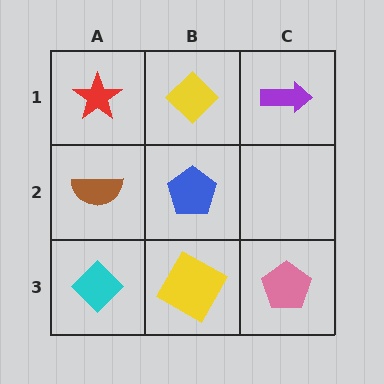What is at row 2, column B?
A blue pentagon.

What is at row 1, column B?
A yellow diamond.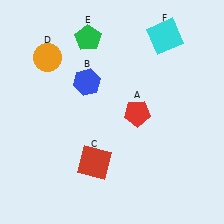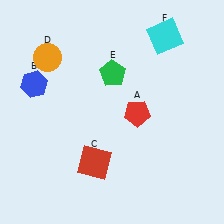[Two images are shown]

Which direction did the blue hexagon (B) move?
The blue hexagon (B) moved left.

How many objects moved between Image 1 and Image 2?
2 objects moved between the two images.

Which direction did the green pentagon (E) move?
The green pentagon (E) moved down.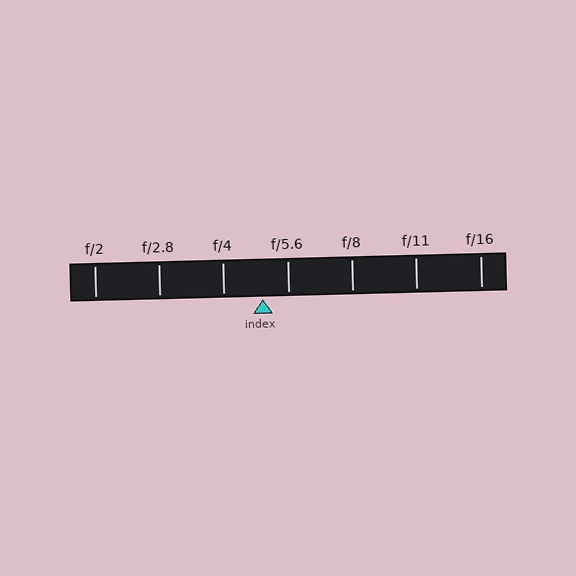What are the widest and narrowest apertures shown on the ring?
The widest aperture shown is f/2 and the narrowest is f/16.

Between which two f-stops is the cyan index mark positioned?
The index mark is between f/4 and f/5.6.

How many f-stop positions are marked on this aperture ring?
There are 7 f-stop positions marked.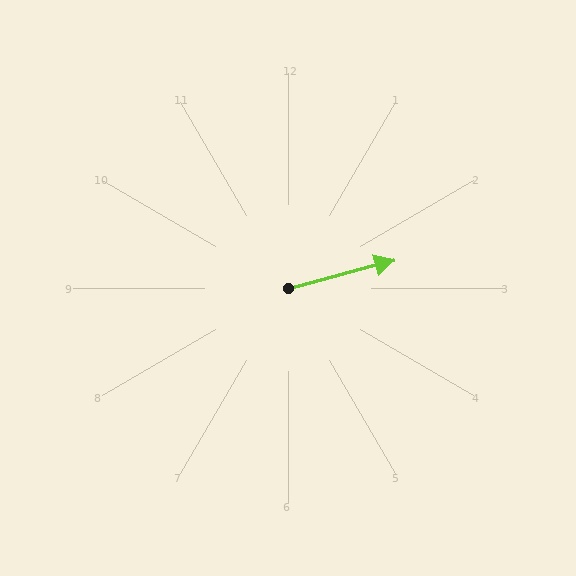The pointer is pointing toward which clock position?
Roughly 3 o'clock.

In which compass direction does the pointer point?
East.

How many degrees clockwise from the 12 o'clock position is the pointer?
Approximately 75 degrees.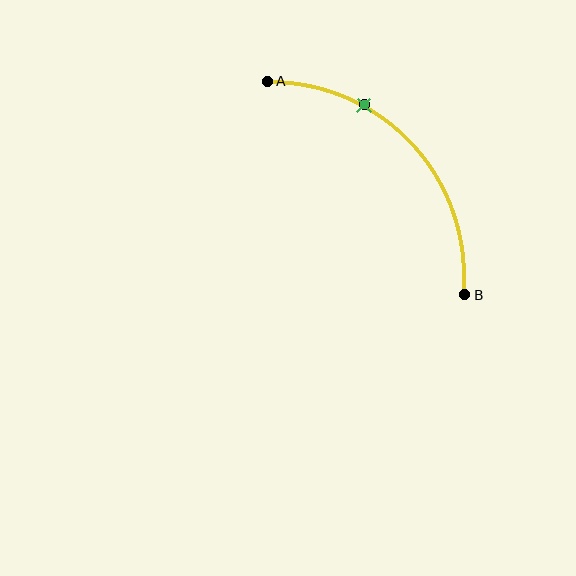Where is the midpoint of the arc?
The arc midpoint is the point on the curve farthest from the straight line joining A and B. It sits above and to the right of that line.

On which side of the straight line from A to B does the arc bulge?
The arc bulges above and to the right of the straight line connecting A and B.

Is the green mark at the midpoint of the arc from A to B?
No. The green mark lies on the arc but is closer to endpoint A. The arc midpoint would be at the point on the curve equidistant along the arc from both A and B.